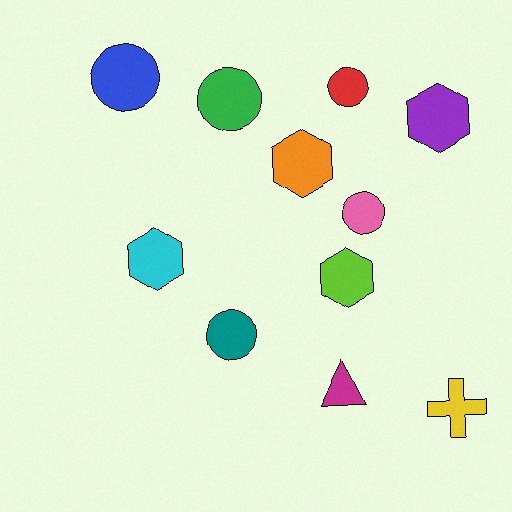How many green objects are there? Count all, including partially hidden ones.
There is 1 green object.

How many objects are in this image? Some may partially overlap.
There are 11 objects.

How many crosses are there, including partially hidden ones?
There is 1 cross.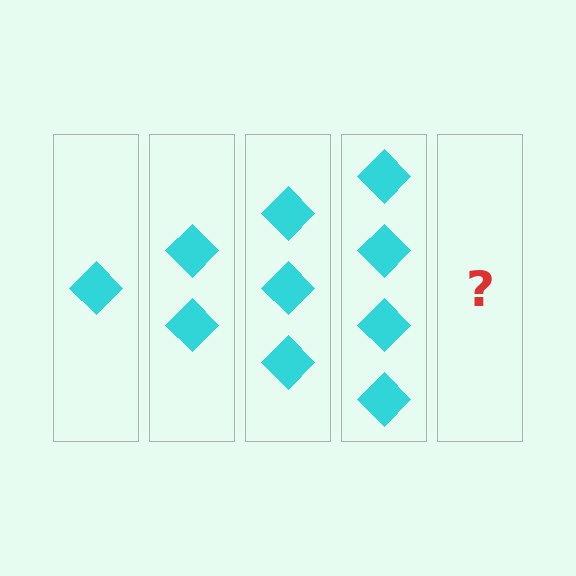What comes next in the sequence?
The next element should be 5 diamonds.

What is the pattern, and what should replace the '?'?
The pattern is that each step adds one more diamond. The '?' should be 5 diamonds.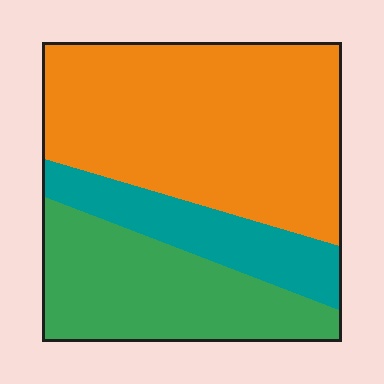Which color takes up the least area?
Teal, at roughly 15%.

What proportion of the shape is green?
Green takes up between a sixth and a third of the shape.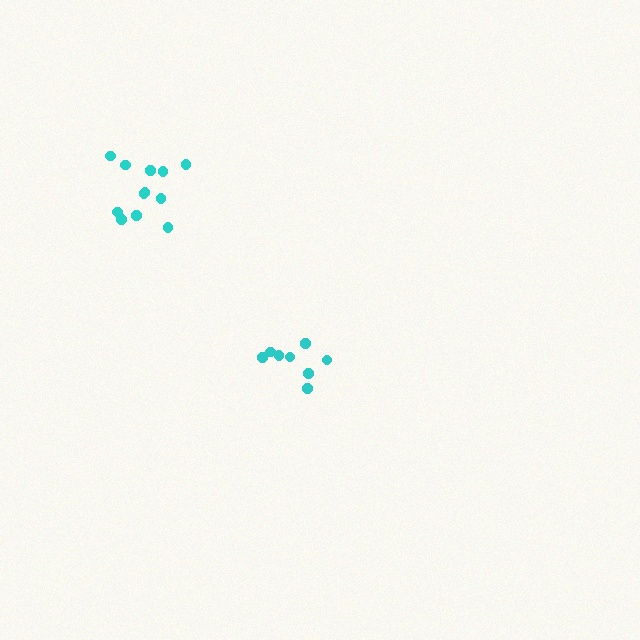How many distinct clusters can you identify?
There are 2 distinct clusters.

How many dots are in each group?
Group 1: 12 dots, Group 2: 8 dots (20 total).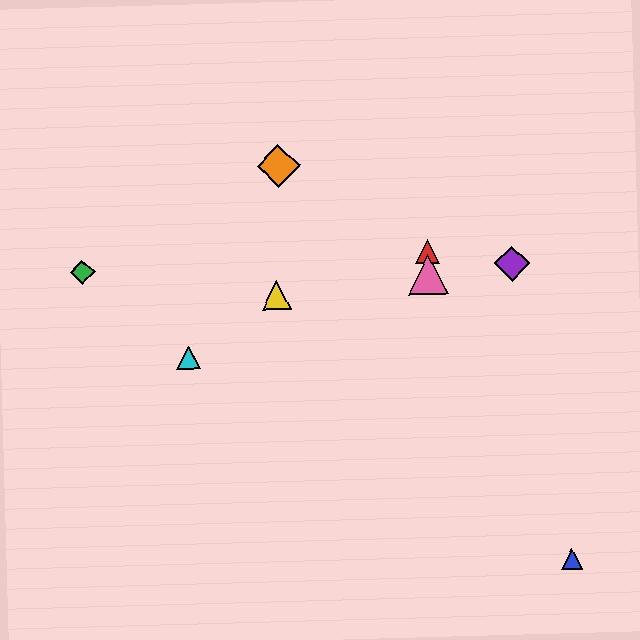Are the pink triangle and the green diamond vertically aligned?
No, the pink triangle is at x≈428 and the green diamond is at x≈83.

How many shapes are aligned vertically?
2 shapes (the red triangle, the pink triangle) are aligned vertically.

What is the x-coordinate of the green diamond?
The green diamond is at x≈83.